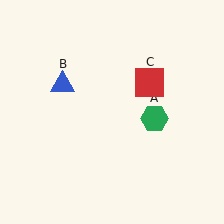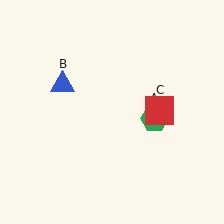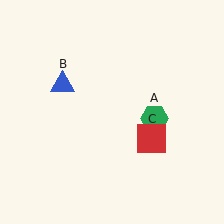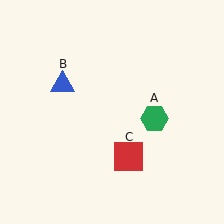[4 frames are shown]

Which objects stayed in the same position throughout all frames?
Green hexagon (object A) and blue triangle (object B) remained stationary.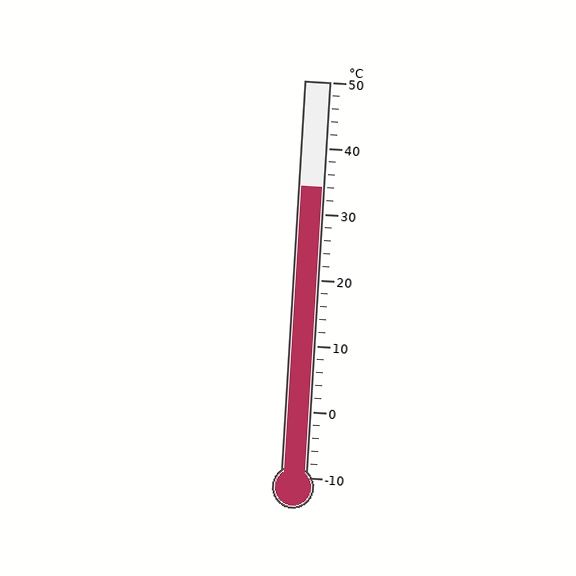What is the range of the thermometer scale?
The thermometer scale ranges from -10°C to 50°C.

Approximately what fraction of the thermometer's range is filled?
The thermometer is filled to approximately 75% of its range.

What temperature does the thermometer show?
The thermometer shows approximately 34°C.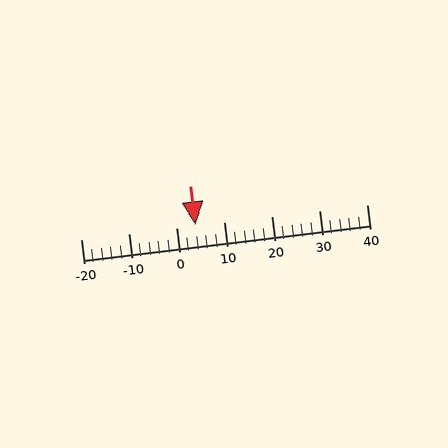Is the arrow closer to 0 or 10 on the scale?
The arrow is closer to 0.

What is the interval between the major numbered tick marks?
The major tick marks are spaced 10 units apart.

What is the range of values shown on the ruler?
The ruler shows values from -20 to 40.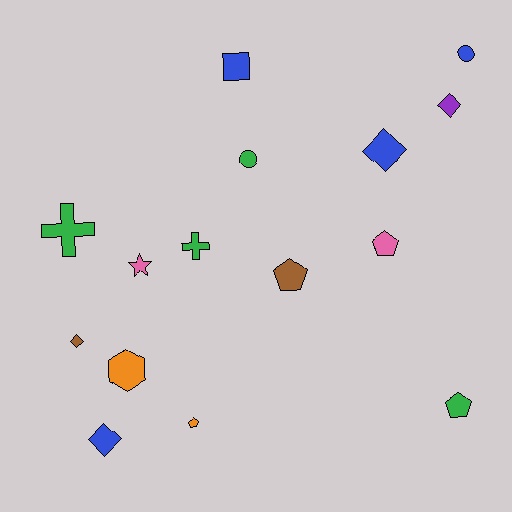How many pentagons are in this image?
There are 4 pentagons.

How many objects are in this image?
There are 15 objects.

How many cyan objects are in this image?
There are no cyan objects.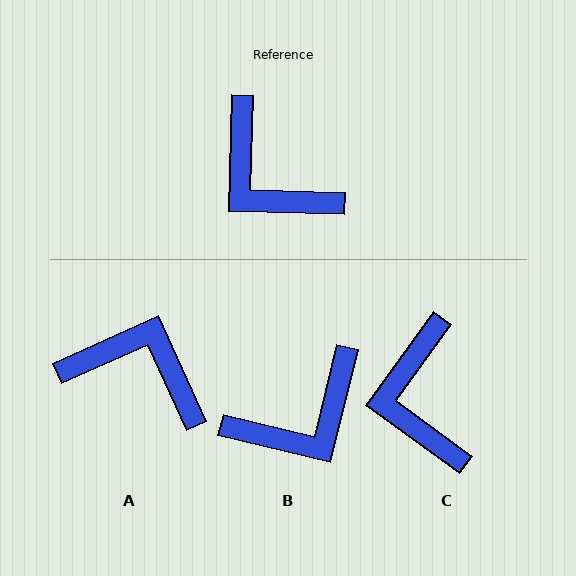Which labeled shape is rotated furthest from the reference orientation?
A, about 154 degrees away.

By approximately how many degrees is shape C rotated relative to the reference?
Approximately 34 degrees clockwise.